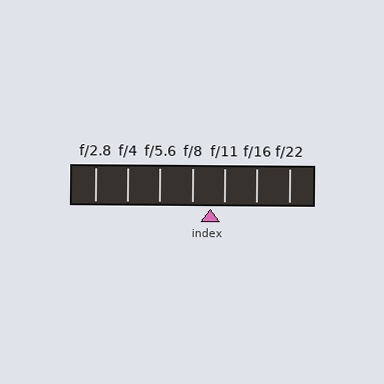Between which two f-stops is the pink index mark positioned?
The index mark is between f/8 and f/11.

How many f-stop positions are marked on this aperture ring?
There are 7 f-stop positions marked.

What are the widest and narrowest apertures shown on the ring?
The widest aperture shown is f/2.8 and the narrowest is f/22.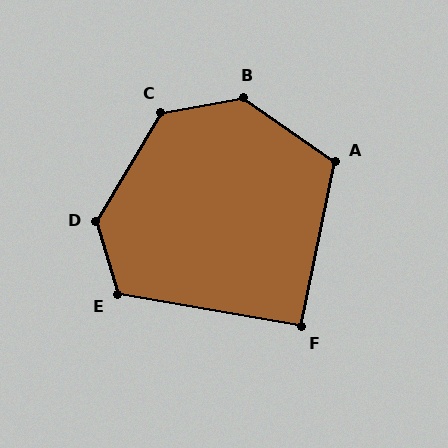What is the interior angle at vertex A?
Approximately 113 degrees (obtuse).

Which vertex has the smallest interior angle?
F, at approximately 92 degrees.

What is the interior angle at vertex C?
Approximately 131 degrees (obtuse).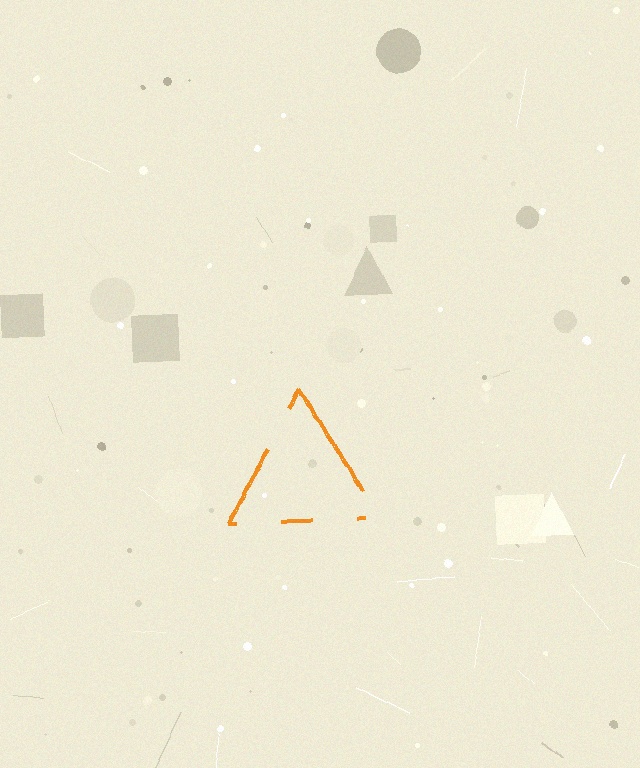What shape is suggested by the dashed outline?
The dashed outline suggests a triangle.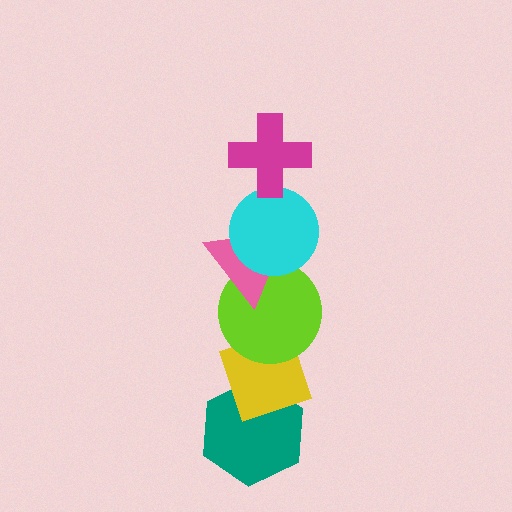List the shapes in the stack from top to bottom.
From top to bottom: the magenta cross, the cyan circle, the pink triangle, the lime circle, the yellow diamond, the teal hexagon.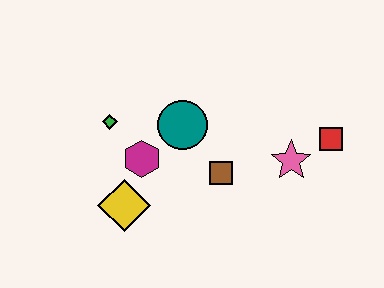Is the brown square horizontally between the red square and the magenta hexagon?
Yes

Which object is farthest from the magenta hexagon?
The red square is farthest from the magenta hexagon.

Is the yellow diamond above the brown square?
No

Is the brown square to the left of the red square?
Yes